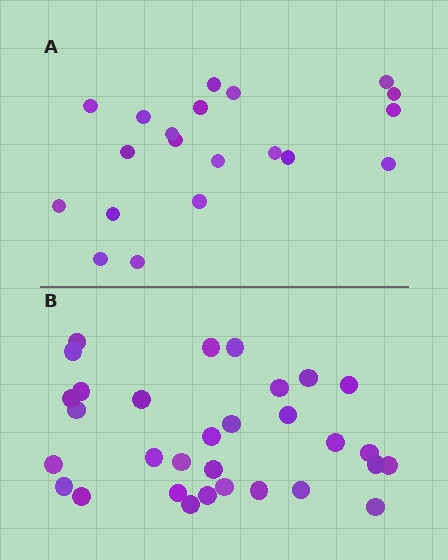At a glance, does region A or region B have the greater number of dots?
Region B (the bottom region) has more dots.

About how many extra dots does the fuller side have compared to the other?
Region B has roughly 12 or so more dots than region A.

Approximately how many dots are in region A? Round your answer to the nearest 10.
About 20 dots.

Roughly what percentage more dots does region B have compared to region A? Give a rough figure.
About 55% more.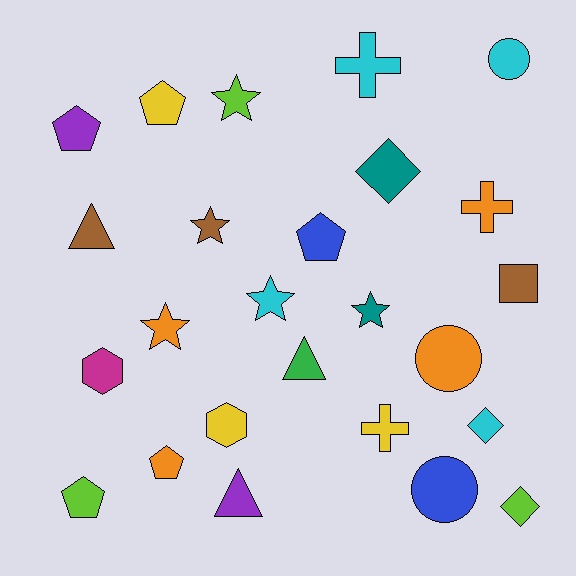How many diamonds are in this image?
There are 3 diamonds.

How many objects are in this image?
There are 25 objects.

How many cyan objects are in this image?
There are 4 cyan objects.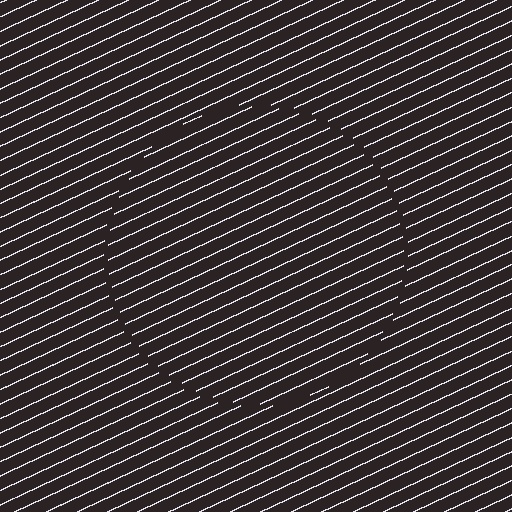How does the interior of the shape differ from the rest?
The interior of the shape contains the same grating, shifted by half a period — the contour is defined by the phase discontinuity where line-ends from the inner and outer gratings abut.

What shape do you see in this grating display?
An illusory circle. The interior of the shape contains the same grating, shifted by half a period — the contour is defined by the phase discontinuity where line-ends from the inner and outer gratings abut.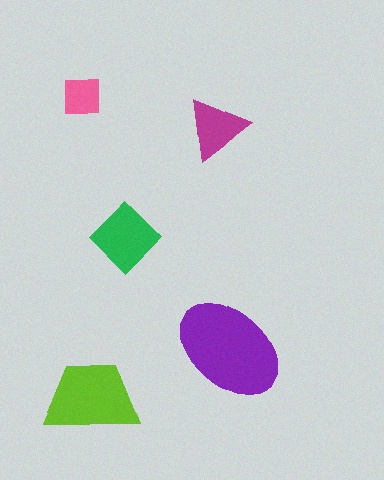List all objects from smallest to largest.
The pink square, the magenta triangle, the green diamond, the lime trapezoid, the purple ellipse.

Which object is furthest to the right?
The purple ellipse is rightmost.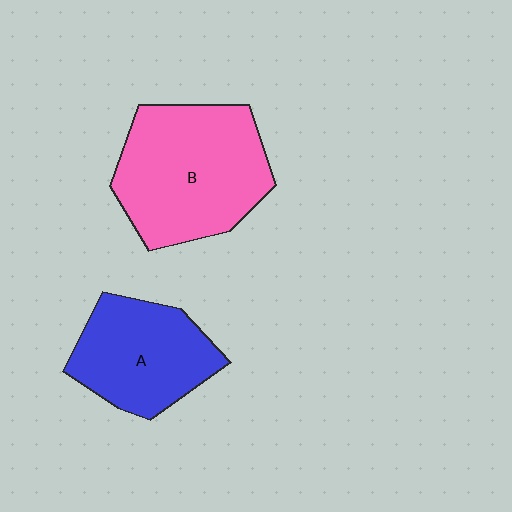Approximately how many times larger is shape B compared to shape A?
Approximately 1.4 times.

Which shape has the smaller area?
Shape A (blue).